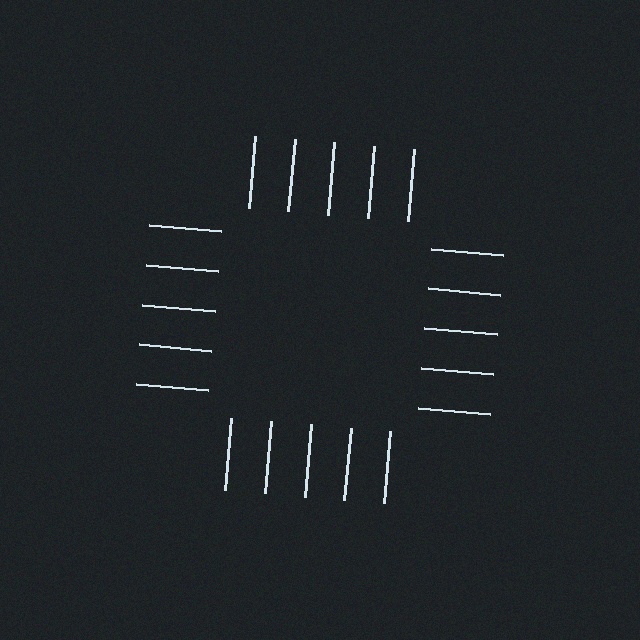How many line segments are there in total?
20 — 5 along each of the 4 edges.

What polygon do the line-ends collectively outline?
An illusory square — the line segments terminate on its edges but no continuous stroke is drawn.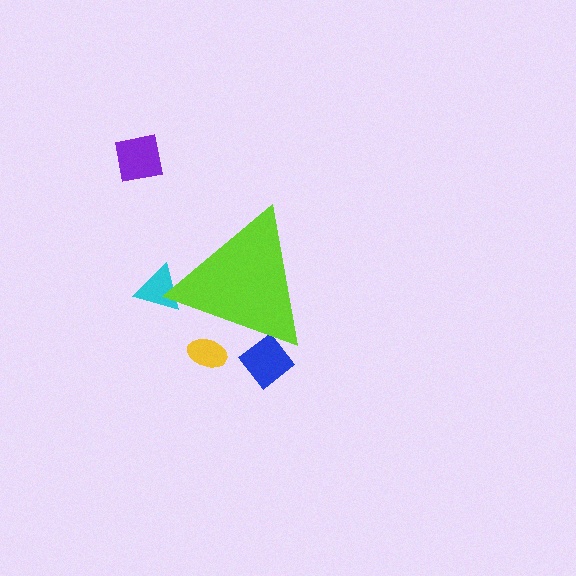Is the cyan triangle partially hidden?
Yes, the cyan triangle is partially hidden behind the lime triangle.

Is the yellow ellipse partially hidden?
Yes, the yellow ellipse is partially hidden behind the lime triangle.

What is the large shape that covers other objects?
A lime triangle.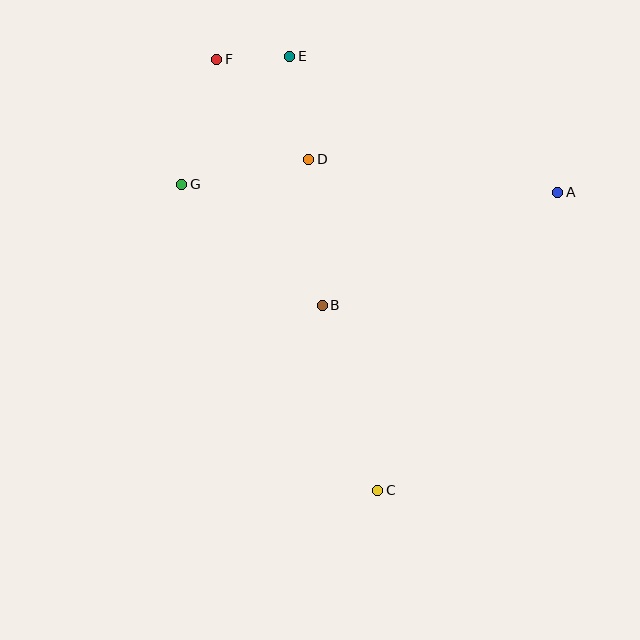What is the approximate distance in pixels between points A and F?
The distance between A and F is approximately 366 pixels.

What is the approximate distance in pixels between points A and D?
The distance between A and D is approximately 251 pixels.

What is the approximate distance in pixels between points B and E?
The distance between B and E is approximately 252 pixels.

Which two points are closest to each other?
Points E and F are closest to each other.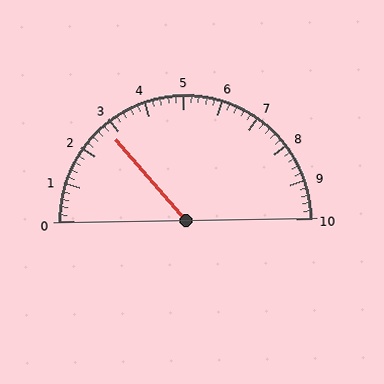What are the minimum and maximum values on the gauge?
The gauge ranges from 0 to 10.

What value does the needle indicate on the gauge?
The needle indicates approximately 2.8.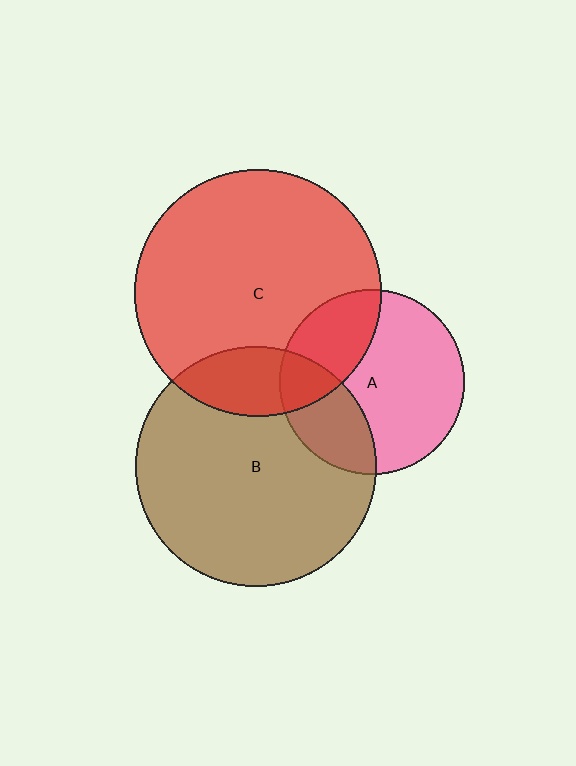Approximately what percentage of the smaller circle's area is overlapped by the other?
Approximately 25%.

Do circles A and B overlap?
Yes.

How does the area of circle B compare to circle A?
Approximately 1.7 times.